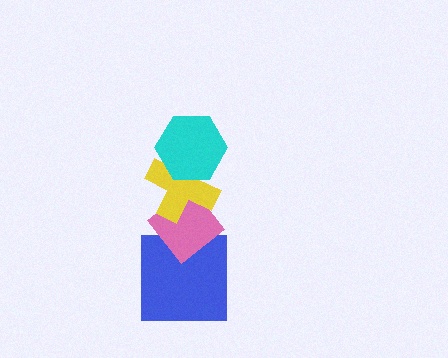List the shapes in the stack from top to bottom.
From top to bottom: the cyan hexagon, the yellow cross, the pink diamond, the blue square.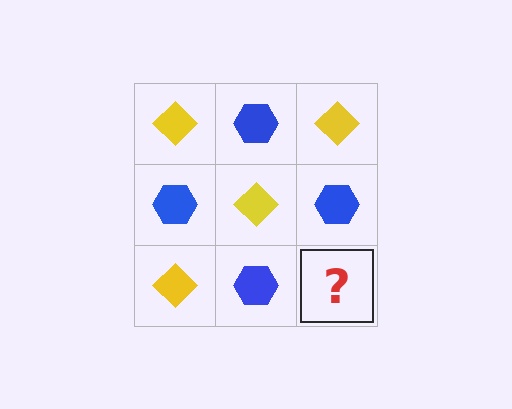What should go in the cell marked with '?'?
The missing cell should contain a yellow diamond.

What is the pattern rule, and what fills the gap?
The rule is that it alternates yellow diamond and blue hexagon in a checkerboard pattern. The gap should be filled with a yellow diamond.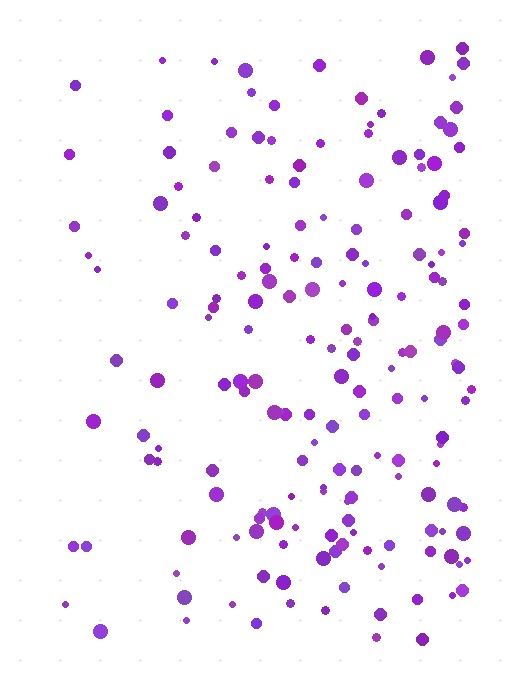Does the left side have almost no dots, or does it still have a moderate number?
Still a moderate number, just noticeably fewer than the right.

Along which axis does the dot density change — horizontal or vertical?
Horizontal.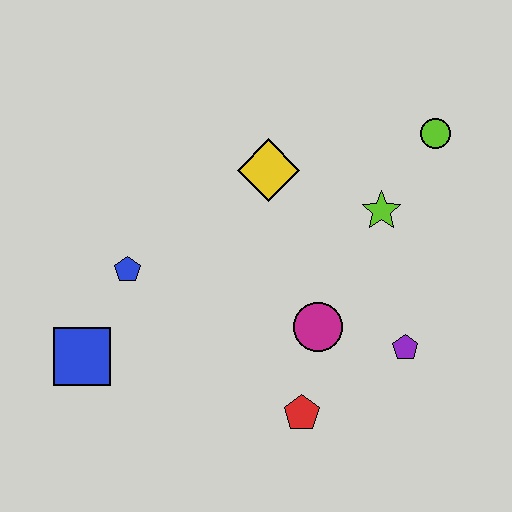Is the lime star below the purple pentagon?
No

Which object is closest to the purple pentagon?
The magenta circle is closest to the purple pentagon.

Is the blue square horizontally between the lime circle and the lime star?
No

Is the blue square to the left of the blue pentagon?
Yes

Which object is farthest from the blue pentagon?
The lime circle is farthest from the blue pentagon.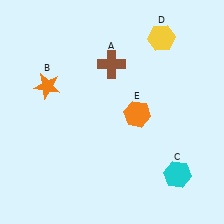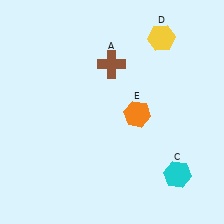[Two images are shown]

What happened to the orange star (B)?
The orange star (B) was removed in Image 2. It was in the top-left area of Image 1.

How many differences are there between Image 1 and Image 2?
There is 1 difference between the two images.